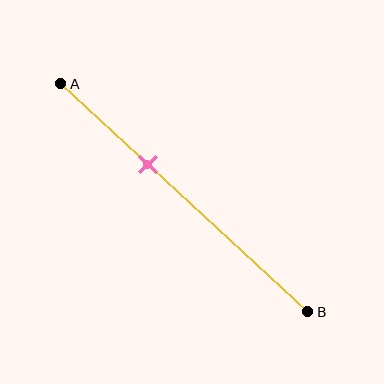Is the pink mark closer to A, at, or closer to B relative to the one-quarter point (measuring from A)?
The pink mark is closer to point B than the one-quarter point of segment AB.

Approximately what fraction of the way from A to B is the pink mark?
The pink mark is approximately 35% of the way from A to B.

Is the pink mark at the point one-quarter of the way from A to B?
No, the mark is at about 35% from A, not at the 25% one-quarter point.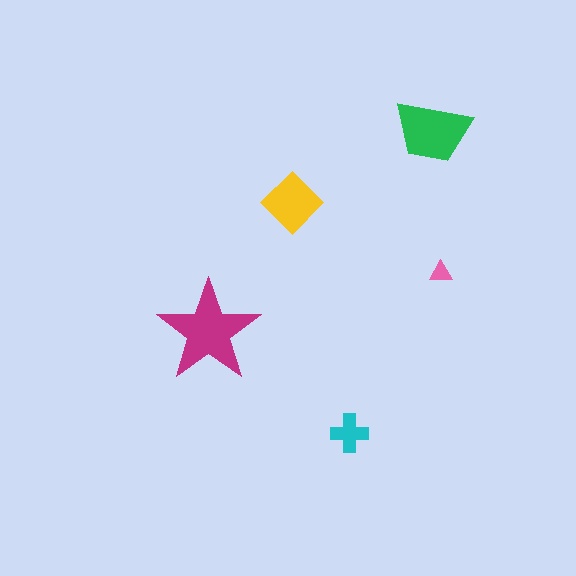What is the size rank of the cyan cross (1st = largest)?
4th.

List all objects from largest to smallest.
The magenta star, the green trapezoid, the yellow diamond, the cyan cross, the pink triangle.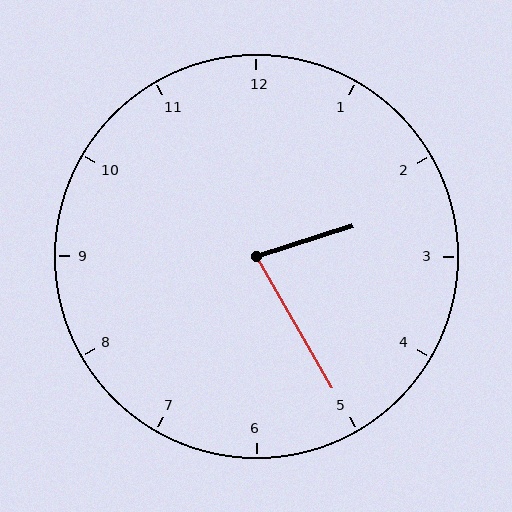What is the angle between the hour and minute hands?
Approximately 78 degrees.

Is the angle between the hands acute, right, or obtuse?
It is acute.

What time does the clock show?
2:25.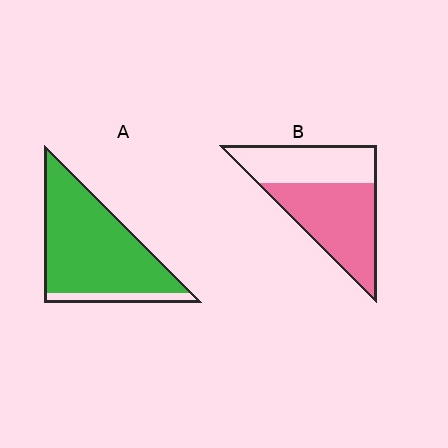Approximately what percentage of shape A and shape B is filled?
A is approximately 90% and B is approximately 60%.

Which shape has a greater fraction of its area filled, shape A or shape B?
Shape A.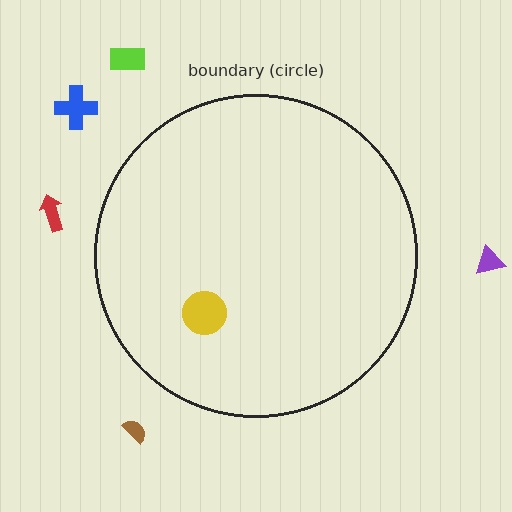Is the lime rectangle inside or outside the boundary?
Outside.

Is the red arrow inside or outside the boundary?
Outside.